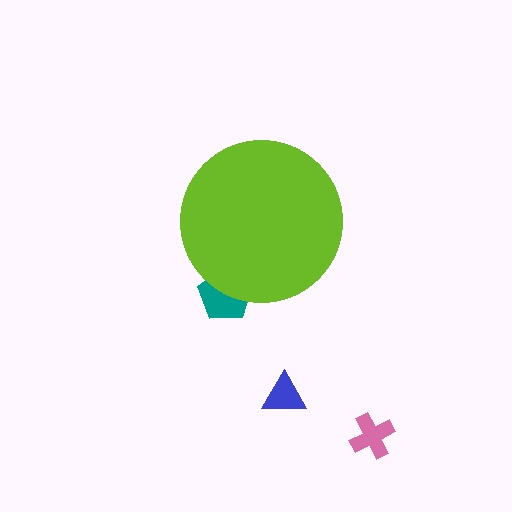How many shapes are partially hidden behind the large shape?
1 shape is partially hidden.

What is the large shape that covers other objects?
A lime circle.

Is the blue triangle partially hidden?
No, the blue triangle is fully visible.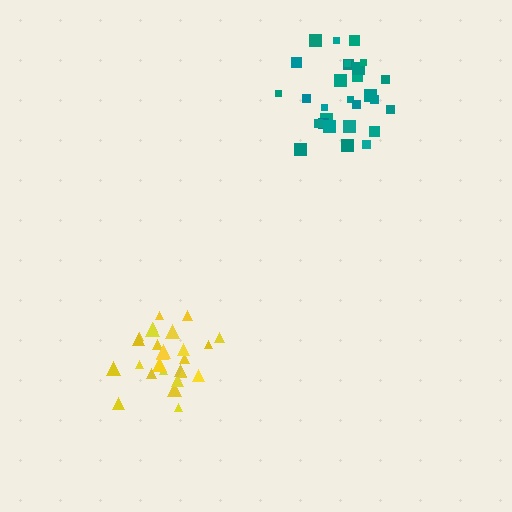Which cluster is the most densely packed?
Yellow.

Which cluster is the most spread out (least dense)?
Teal.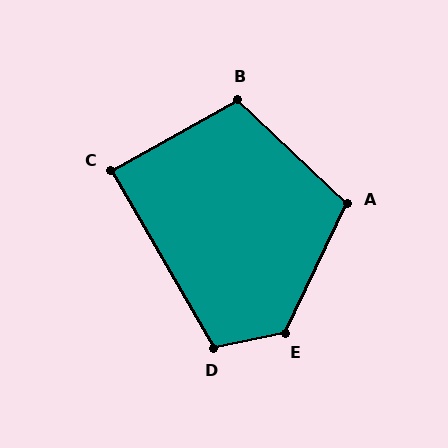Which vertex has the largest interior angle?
E, at approximately 128 degrees.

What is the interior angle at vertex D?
Approximately 108 degrees (obtuse).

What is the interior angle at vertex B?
Approximately 107 degrees (obtuse).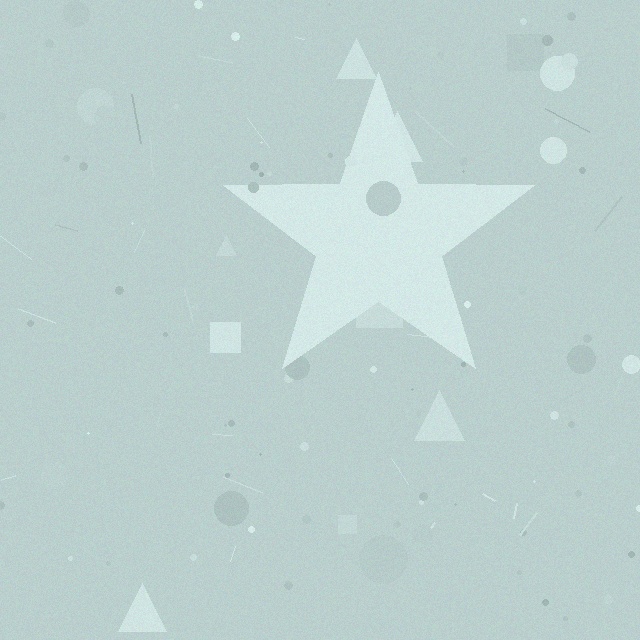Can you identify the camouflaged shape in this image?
The camouflaged shape is a star.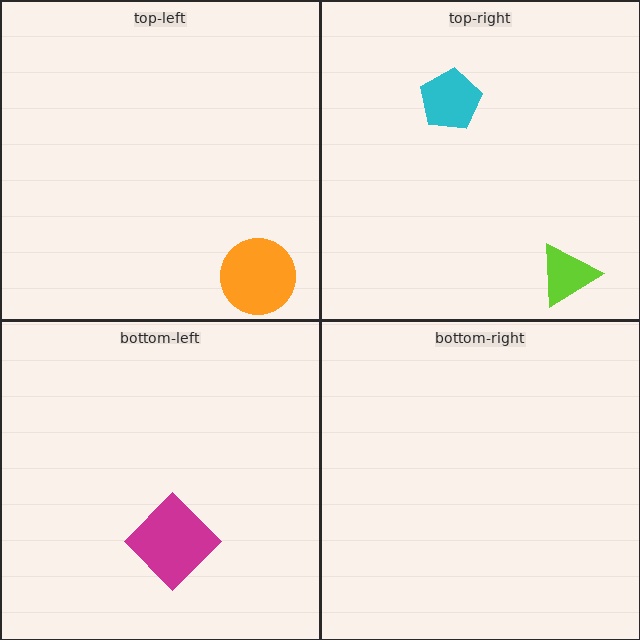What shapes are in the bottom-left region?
The magenta diamond.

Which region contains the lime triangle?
The top-right region.